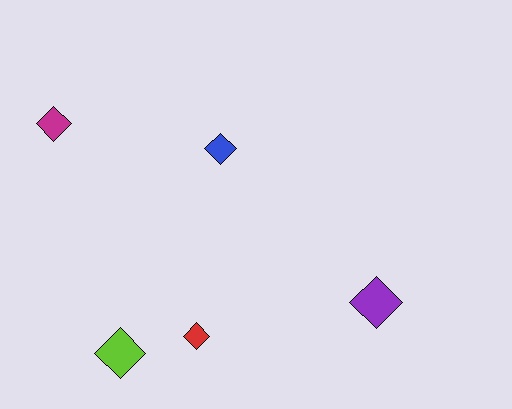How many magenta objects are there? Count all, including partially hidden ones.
There is 1 magenta object.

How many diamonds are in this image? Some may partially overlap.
There are 5 diamonds.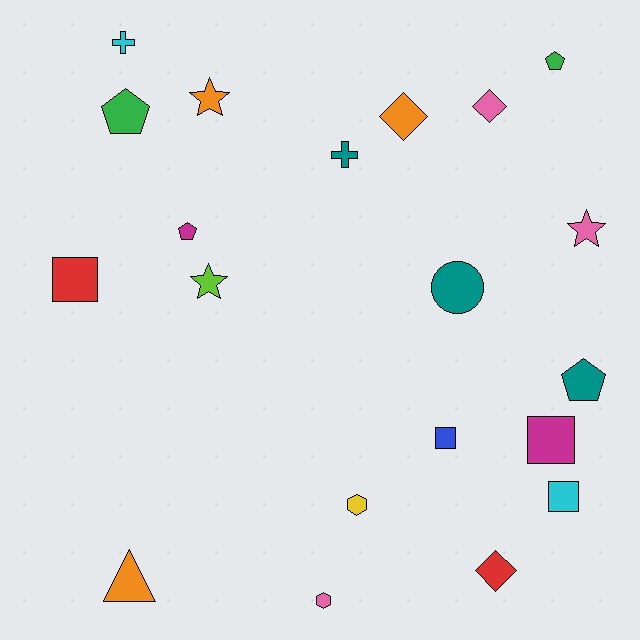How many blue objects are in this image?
There is 1 blue object.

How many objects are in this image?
There are 20 objects.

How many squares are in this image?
There are 4 squares.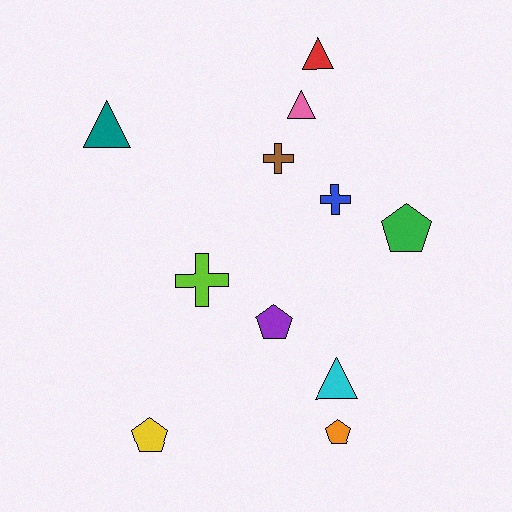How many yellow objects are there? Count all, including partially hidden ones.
There is 1 yellow object.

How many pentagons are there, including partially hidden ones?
There are 4 pentagons.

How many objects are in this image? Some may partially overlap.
There are 11 objects.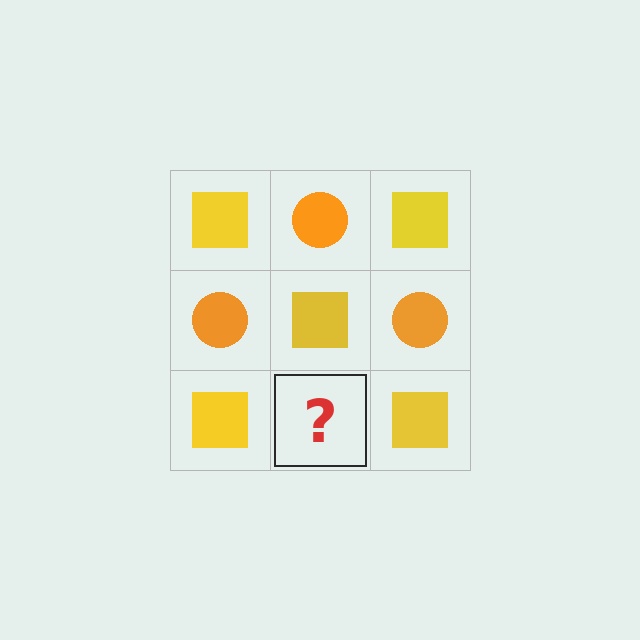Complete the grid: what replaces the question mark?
The question mark should be replaced with an orange circle.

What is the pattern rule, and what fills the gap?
The rule is that it alternates yellow square and orange circle in a checkerboard pattern. The gap should be filled with an orange circle.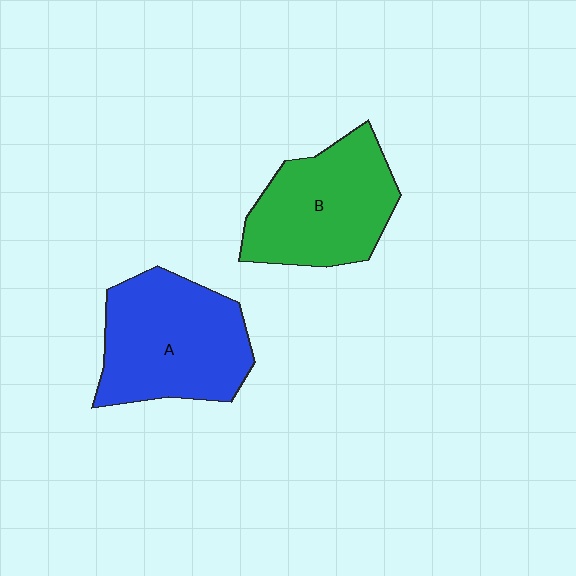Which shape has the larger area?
Shape A (blue).